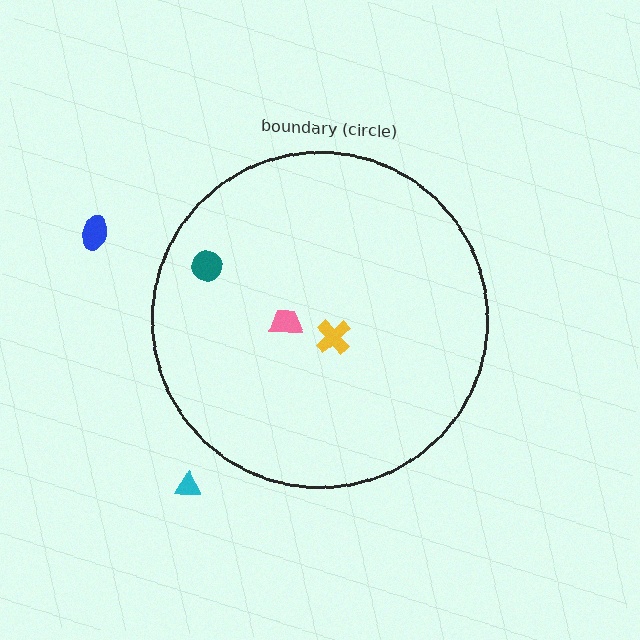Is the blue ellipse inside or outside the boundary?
Outside.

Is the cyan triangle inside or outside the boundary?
Outside.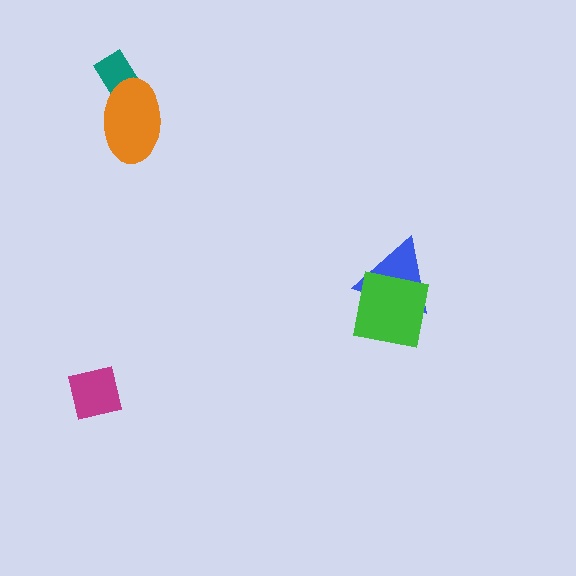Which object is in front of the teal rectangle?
The orange ellipse is in front of the teal rectangle.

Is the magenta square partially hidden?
No, no other shape covers it.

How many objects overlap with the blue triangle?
1 object overlaps with the blue triangle.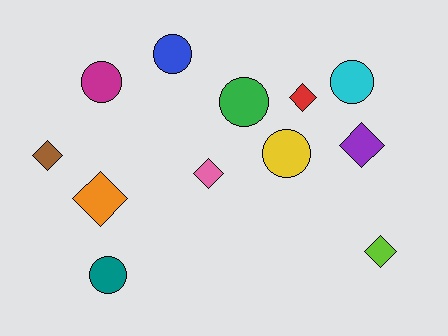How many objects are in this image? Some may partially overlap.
There are 12 objects.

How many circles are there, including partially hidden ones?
There are 6 circles.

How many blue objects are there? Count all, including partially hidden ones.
There is 1 blue object.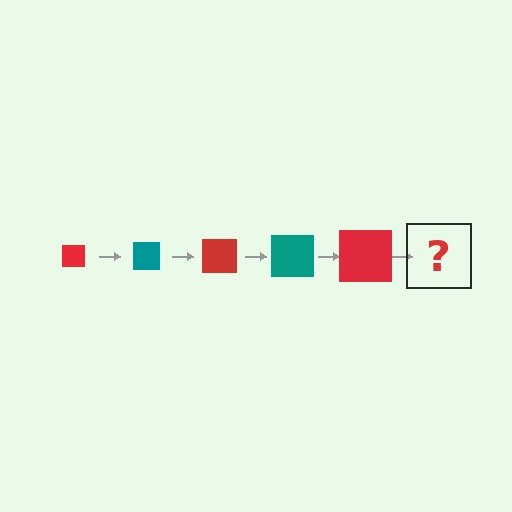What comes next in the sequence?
The next element should be a teal square, larger than the previous one.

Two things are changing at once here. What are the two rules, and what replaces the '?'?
The two rules are that the square grows larger each step and the color cycles through red and teal. The '?' should be a teal square, larger than the previous one.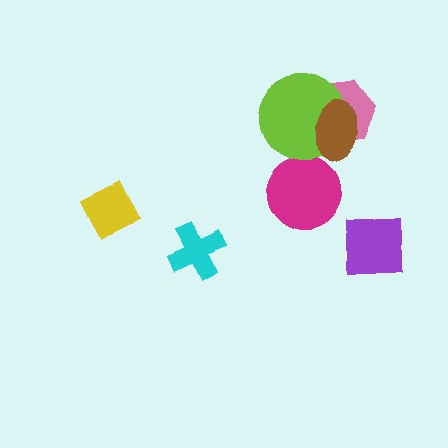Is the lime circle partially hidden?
Yes, it is partially covered by another shape.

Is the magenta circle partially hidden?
No, no other shape covers it.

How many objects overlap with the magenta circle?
0 objects overlap with the magenta circle.